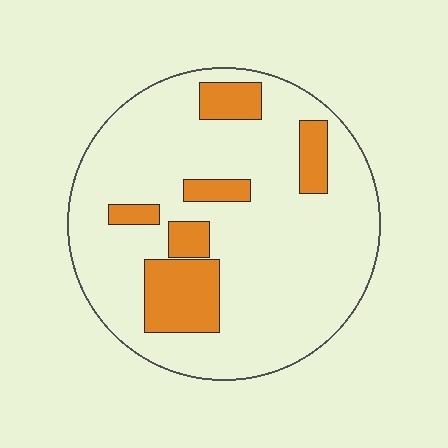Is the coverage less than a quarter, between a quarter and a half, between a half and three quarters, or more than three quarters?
Less than a quarter.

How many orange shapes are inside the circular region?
6.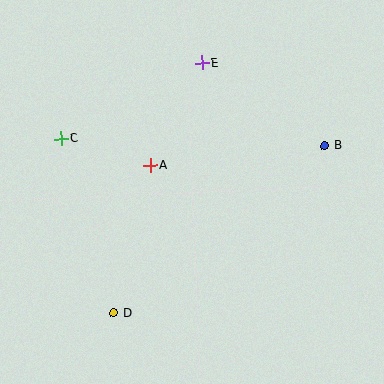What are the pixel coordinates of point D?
Point D is at (114, 313).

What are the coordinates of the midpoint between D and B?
The midpoint between D and B is at (219, 229).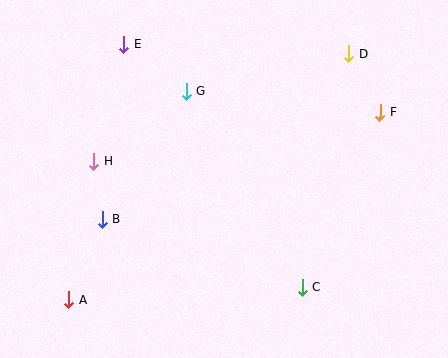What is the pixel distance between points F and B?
The distance between F and B is 297 pixels.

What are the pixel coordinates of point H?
Point H is at (94, 161).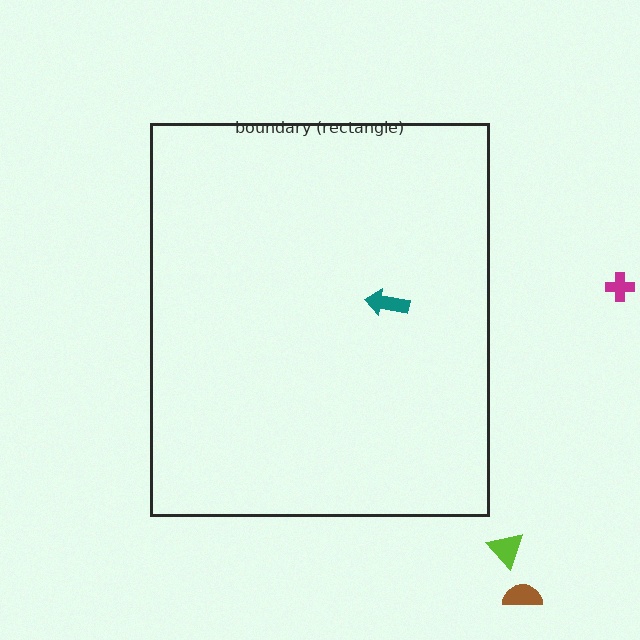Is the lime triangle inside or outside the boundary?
Outside.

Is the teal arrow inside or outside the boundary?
Inside.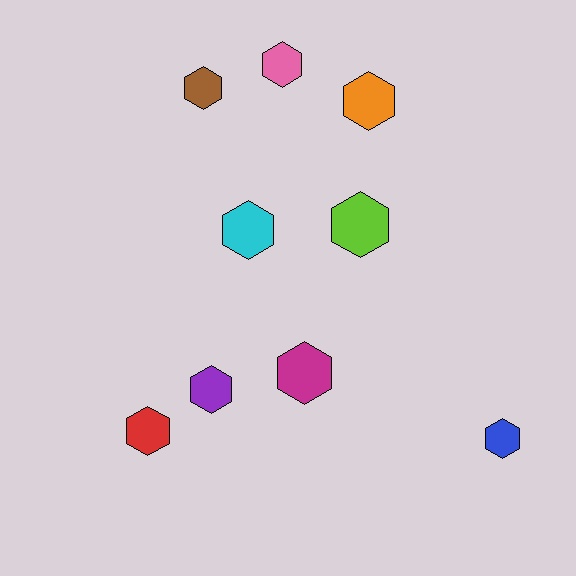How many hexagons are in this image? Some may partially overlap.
There are 9 hexagons.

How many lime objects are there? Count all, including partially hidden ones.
There is 1 lime object.